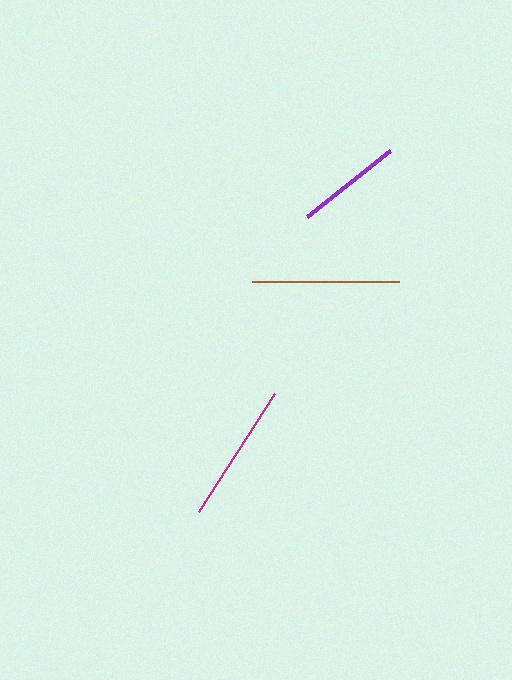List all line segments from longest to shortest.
From longest to shortest: brown, magenta, purple.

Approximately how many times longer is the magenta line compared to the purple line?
The magenta line is approximately 1.3 times the length of the purple line.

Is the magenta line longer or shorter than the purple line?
The magenta line is longer than the purple line.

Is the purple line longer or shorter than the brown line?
The brown line is longer than the purple line.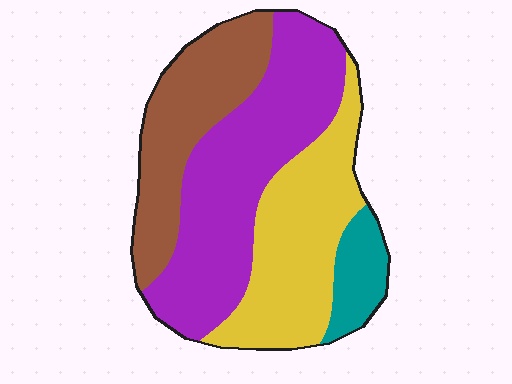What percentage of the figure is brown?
Brown takes up about one quarter (1/4) of the figure.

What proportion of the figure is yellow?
Yellow covers roughly 30% of the figure.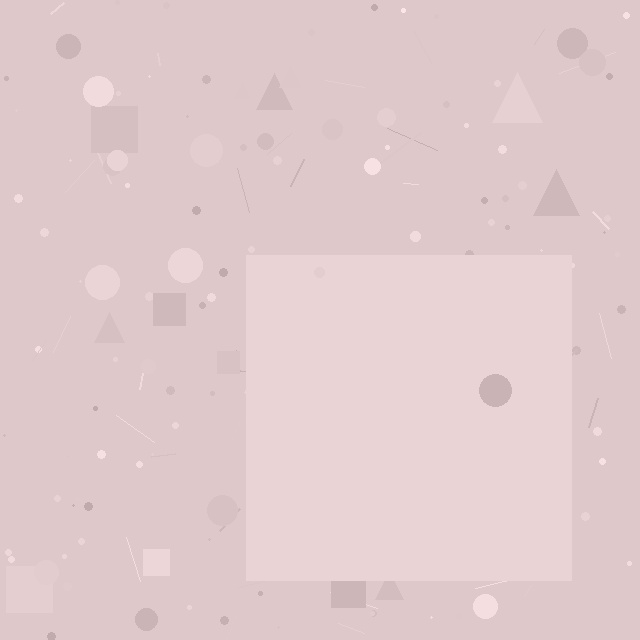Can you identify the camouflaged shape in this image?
The camouflaged shape is a square.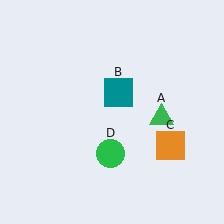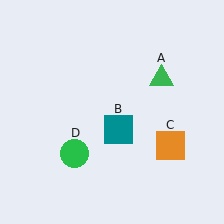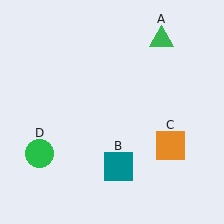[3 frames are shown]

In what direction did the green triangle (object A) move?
The green triangle (object A) moved up.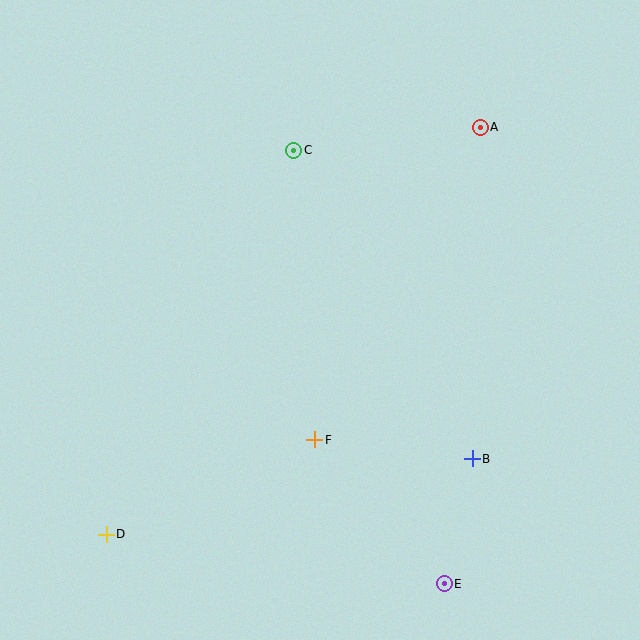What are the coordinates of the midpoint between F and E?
The midpoint between F and E is at (379, 512).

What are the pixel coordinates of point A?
Point A is at (480, 127).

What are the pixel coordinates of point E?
Point E is at (444, 584).